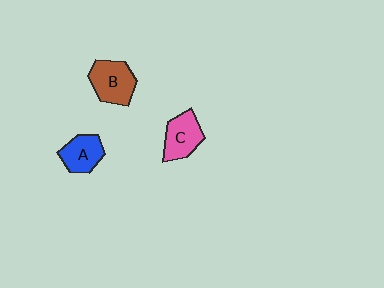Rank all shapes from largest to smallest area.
From largest to smallest: B (brown), C (pink), A (blue).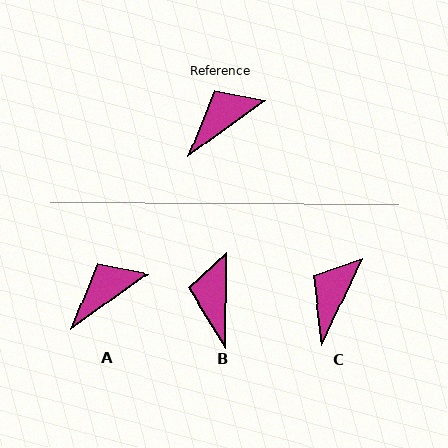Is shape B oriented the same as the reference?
No, it is off by about 54 degrees.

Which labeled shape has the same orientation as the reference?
A.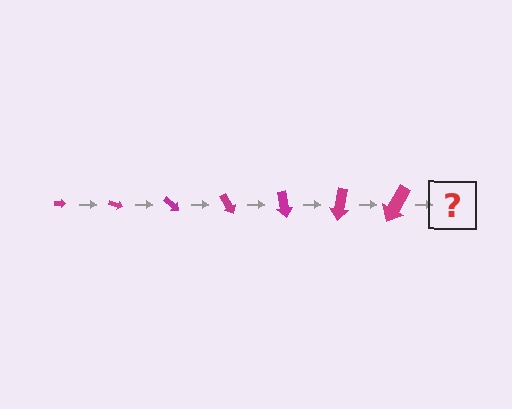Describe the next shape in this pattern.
It should be an arrow, larger than the previous one and rotated 140 degrees from the start.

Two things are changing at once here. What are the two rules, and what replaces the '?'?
The two rules are that the arrow grows larger each step and it rotates 20 degrees each step. The '?' should be an arrow, larger than the previous one and rotated 140 degrees from the start.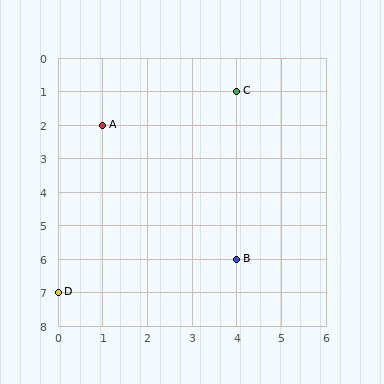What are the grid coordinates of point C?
Point C is at grid coordinates (4, 1).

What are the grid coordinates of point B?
Point B is at grid coordinates (4, 6).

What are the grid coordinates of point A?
Point A is at grid coordinates (1, 2).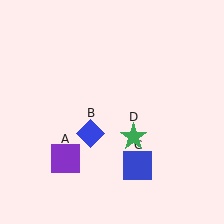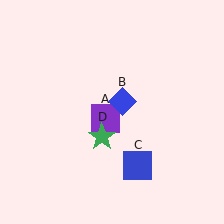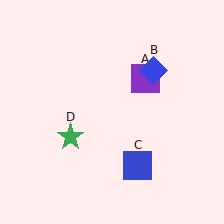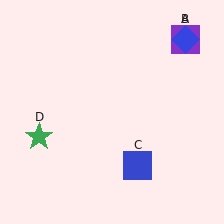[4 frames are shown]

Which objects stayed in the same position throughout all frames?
Blue square (object C) remained stationary.